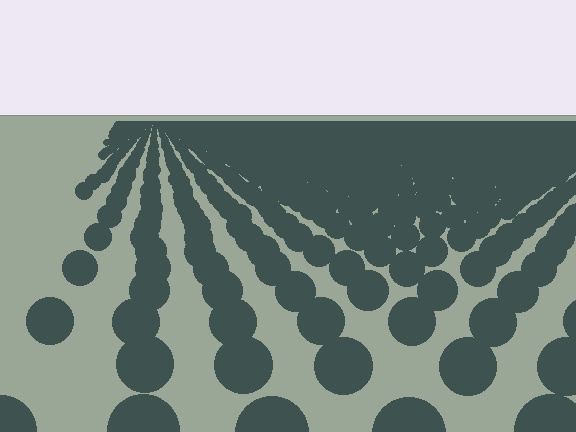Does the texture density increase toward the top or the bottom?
Density increases toward the top.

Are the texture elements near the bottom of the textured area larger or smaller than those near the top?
Larger. Near the bottom, elements are closer to the viewer and appear at a bigger on-screen size.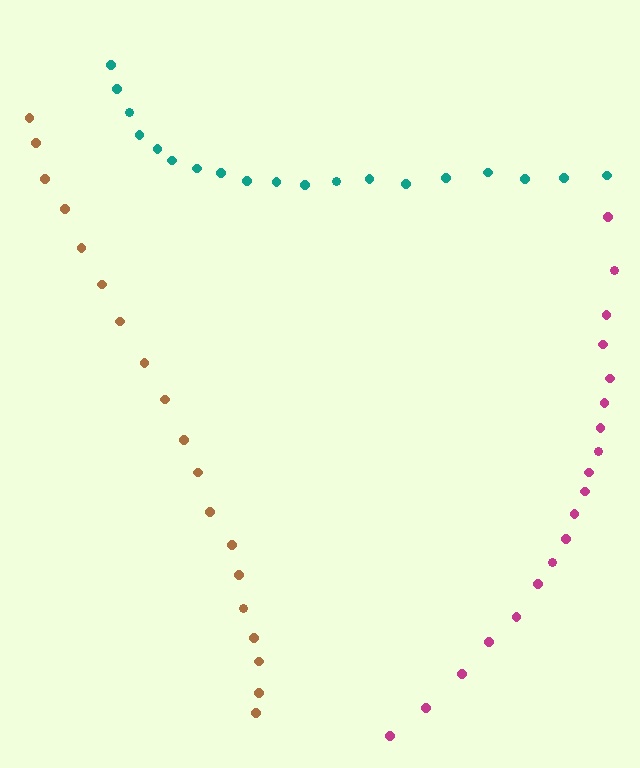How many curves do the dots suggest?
There are 3 distinct paths.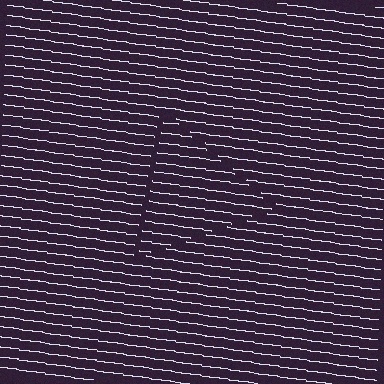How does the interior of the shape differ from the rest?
The interior of the shape contains the same grating, shifted by half a period — the contour is defined by the phase discontinuity where line-ends from the inner and outer gratings abut.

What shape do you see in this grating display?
An illusory triangle. The interior of the shape contains the same grating, shifted by half a period — the contour is defined by the phase discontinuity where line-ends from the inner and outer gratings abut.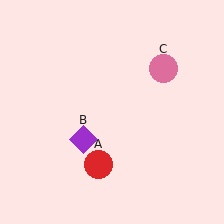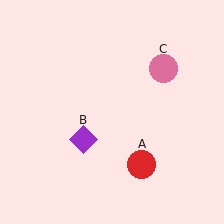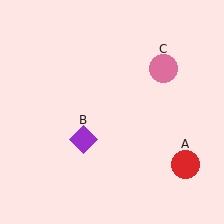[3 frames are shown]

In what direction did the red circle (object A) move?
The red circle (object A) moved right.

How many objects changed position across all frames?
1 object changed position: red circle (object A).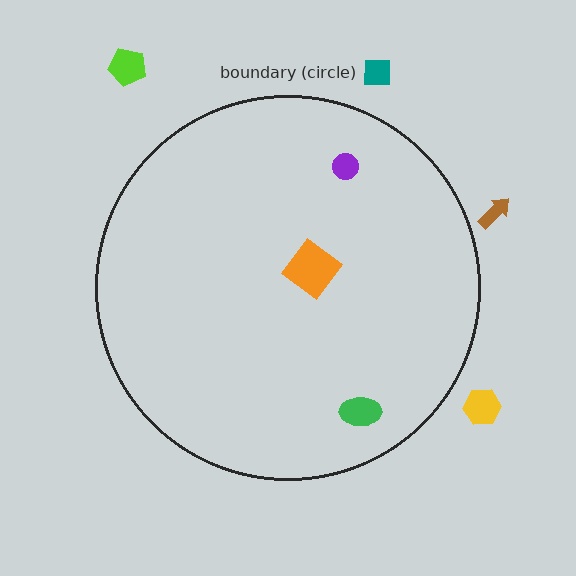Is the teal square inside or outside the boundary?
Outside.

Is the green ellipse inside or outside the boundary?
Inside.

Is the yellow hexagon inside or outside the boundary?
Outside.